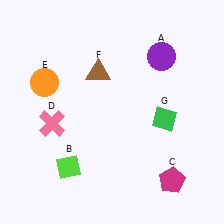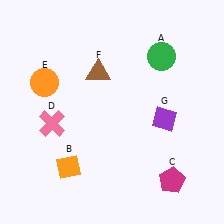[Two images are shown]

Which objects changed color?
A changed from purple to green. B changed from lime to orange. G changed from green to purple.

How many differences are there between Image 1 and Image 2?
There are 3 differences between the two images.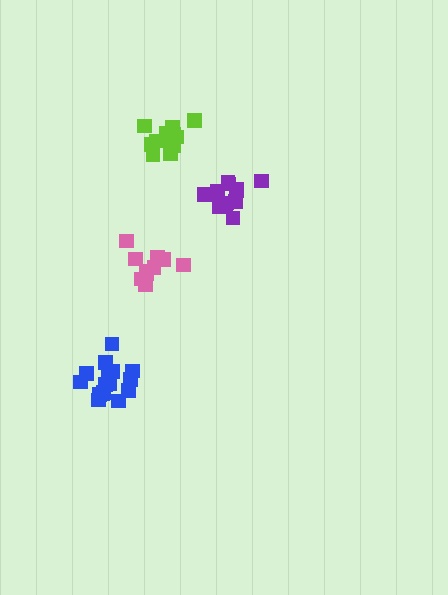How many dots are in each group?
Group 1: 14 dots, Group 2: 11 dots, Group 3: 12 dots, Group 4: 16 dots (53 total).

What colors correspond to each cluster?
The clusters are colored: purple, pink, lime, blue.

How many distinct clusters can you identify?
There are 4 distinct clusters.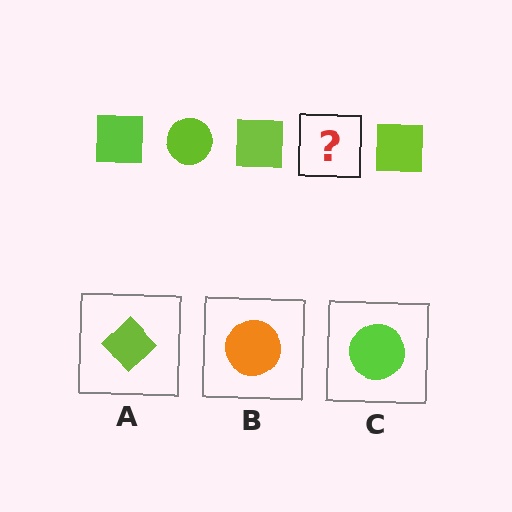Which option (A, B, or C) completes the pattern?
C.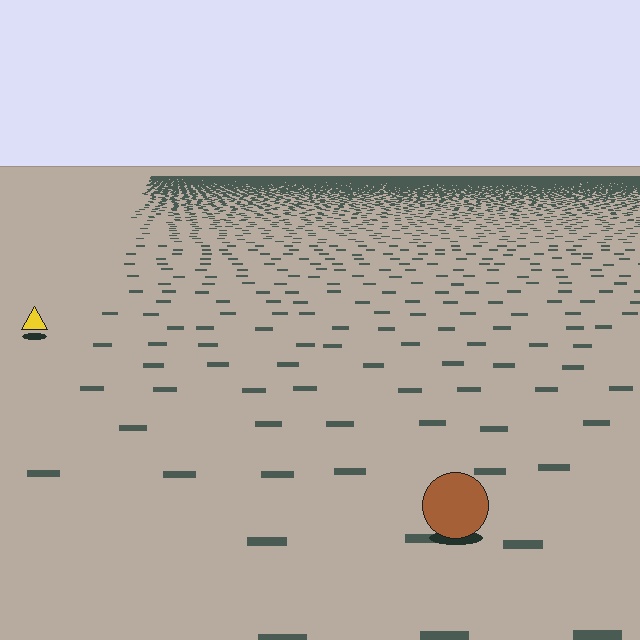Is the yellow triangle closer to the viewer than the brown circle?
No. The brown circle is closer — you can tell from the texture gradient: the ground texture is coarser near it.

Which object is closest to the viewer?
The brown circle is closest. The texture marks near it are larger and more spread out.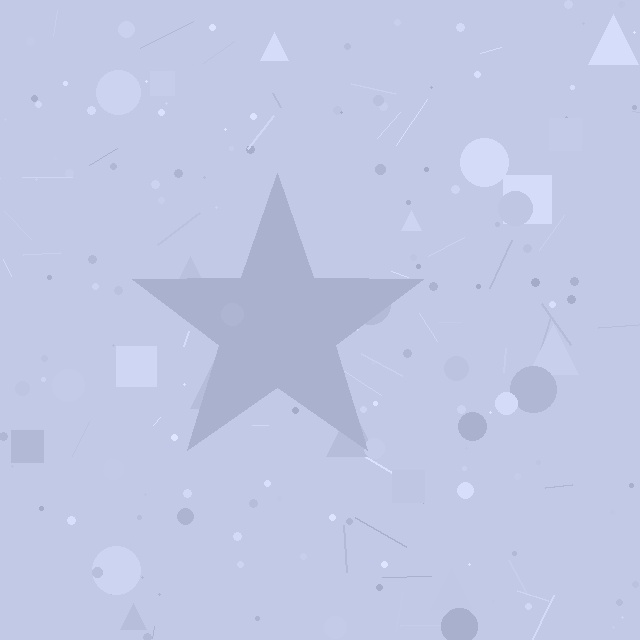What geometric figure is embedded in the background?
A star is embedded in the background.